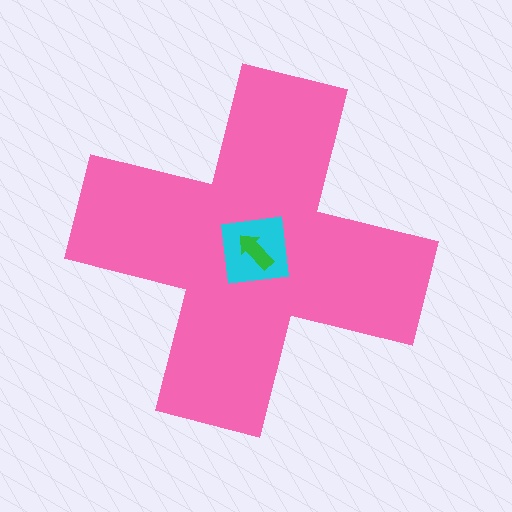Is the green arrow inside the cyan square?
Yes.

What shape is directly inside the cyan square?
The green arrow.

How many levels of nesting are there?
3.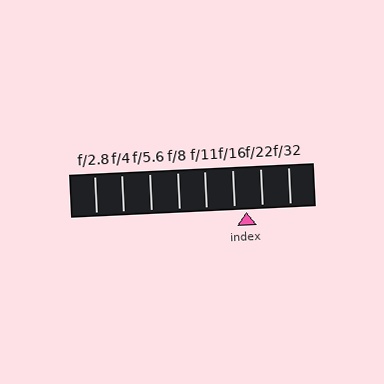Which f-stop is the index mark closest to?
The index mark is closest to f/16.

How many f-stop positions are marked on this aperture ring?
There are 8 f-stop positions marked.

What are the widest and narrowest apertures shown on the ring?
The widest aperture shown is f/2.8 and the narrowest is f/32.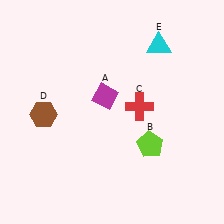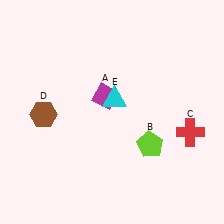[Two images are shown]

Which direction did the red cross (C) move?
The red cross (C) moved right.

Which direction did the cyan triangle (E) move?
The cyan triangle (E) moved down.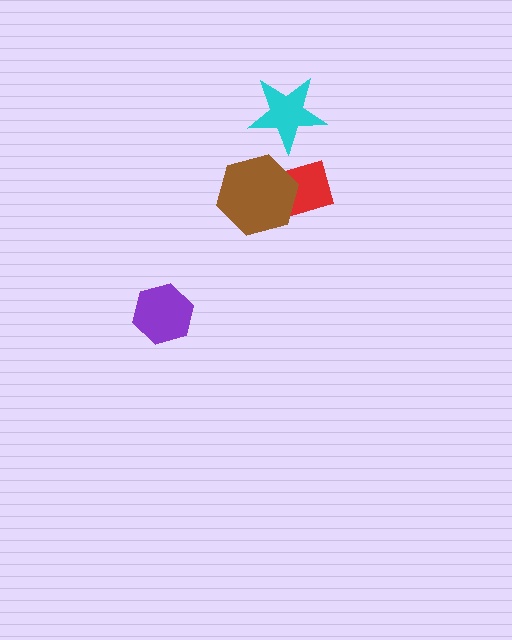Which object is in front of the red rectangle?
The brown hexagon is in front of the red rectangle.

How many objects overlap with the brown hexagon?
1 object overlaps with the brown hexagon.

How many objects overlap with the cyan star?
0 objects overlap with the cyan star.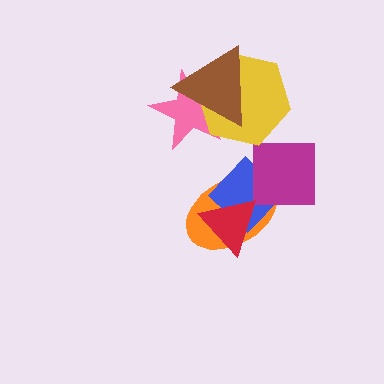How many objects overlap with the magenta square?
2 objects overlap with the magenta square.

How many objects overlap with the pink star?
2 objects overlap with the pink star.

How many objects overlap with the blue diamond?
3 objects overlap with the blue diamond.